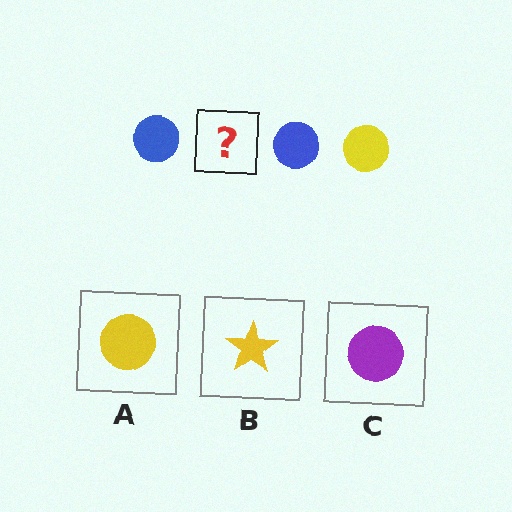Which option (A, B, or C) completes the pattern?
A.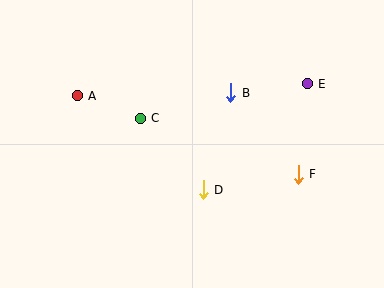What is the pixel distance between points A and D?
The distance between A and D is 158 pixels.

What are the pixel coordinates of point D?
Point D is at (203, 190).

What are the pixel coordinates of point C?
Point C is at (140, 118).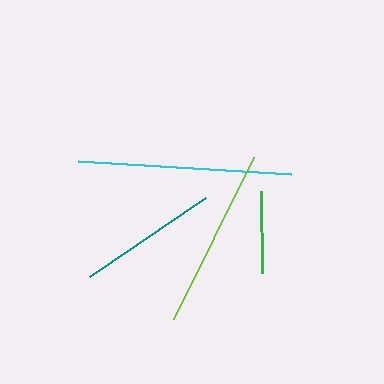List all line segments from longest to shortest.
From longest to shortest: cyan, lime, teal, green.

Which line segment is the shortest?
The green line is the shortest at approximately 81 pixels.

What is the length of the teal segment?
The teal segment is approximately 140 pixels long.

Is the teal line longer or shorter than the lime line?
The lime line is longer than the teal line.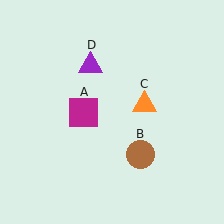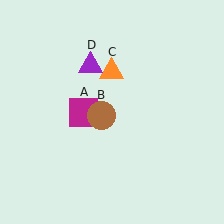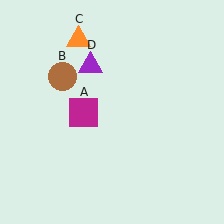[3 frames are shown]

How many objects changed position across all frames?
2 objects changed position: brown circle (object B), orange triangle (object C).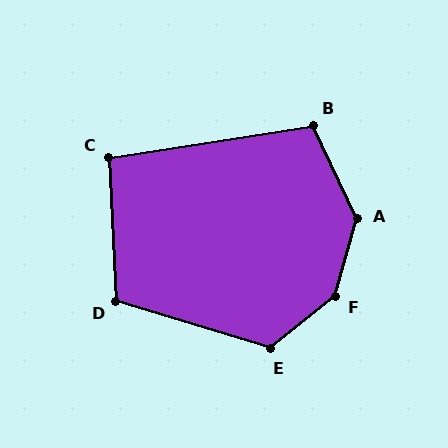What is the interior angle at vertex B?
Approximately 106 degrees (obtuse).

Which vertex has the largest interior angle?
F, at approximately 144 degrees.